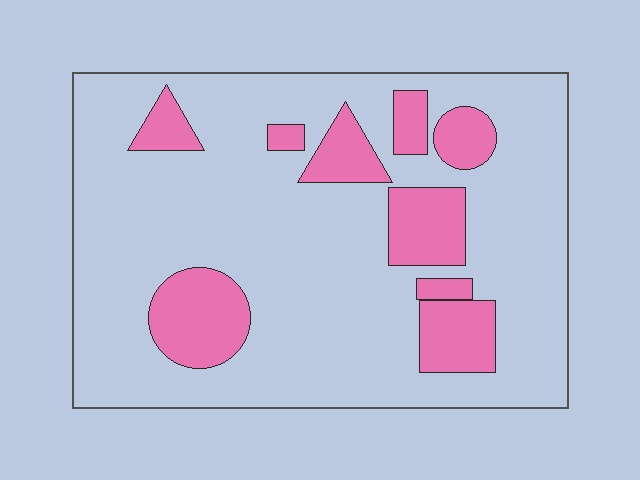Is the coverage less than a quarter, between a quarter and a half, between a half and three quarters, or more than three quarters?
Less than a quarter.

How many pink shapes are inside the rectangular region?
9.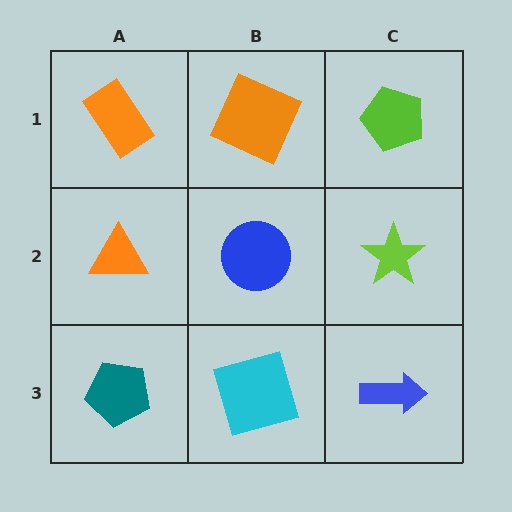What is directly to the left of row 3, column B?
A teal pentagon.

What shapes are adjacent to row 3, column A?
An orange triangle (row 2, column A), a cyan square (row 3, column B).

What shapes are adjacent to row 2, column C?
A lime pentagon (row 1, column C), a blue arrow (row 3, column C), a blue circle (row 2, column B).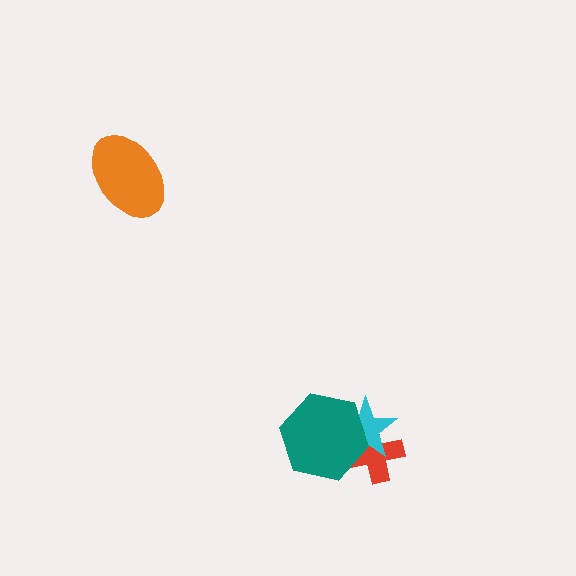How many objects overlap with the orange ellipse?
0 objects overlap with the orange ellipse.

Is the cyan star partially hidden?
Yes, it is partially covered by another shape.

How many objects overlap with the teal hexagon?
2 objects overlap with the teal hexagon.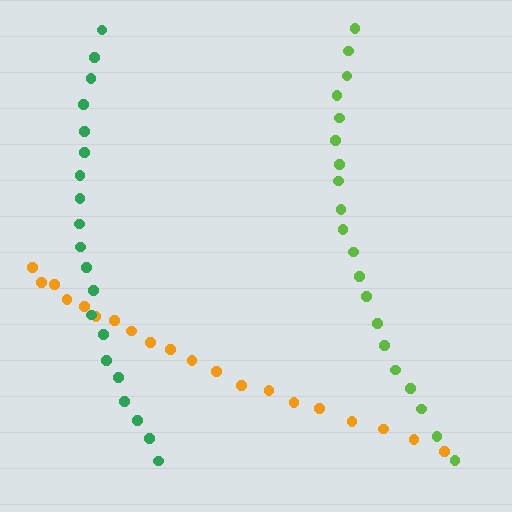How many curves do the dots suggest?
There are 3 distinct paths.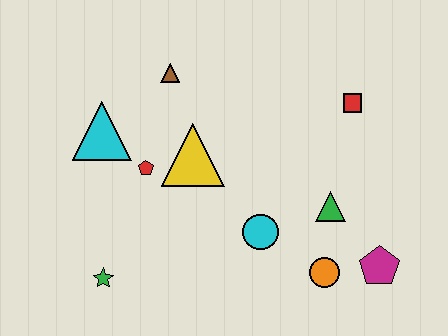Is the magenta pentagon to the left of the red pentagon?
No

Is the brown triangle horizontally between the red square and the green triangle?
No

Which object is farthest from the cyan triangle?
The magenta pentagon is farthest from the cyan triangle.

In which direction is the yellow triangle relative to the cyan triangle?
The yellow triangle is to the right of the cyan triangle.